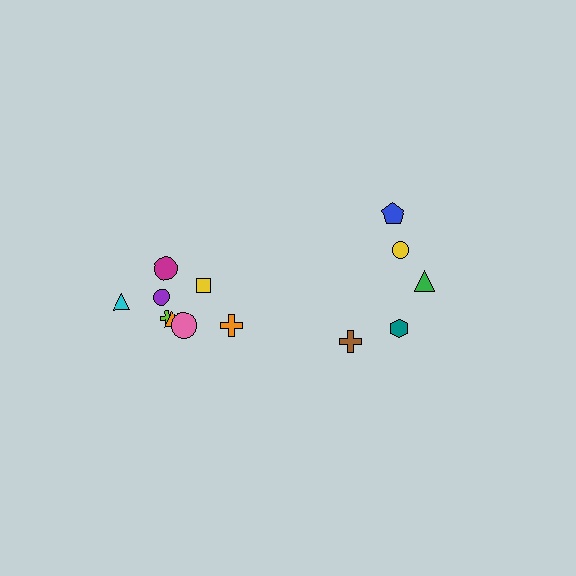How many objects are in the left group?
There are 8 objects.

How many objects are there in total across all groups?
There are 13 objects.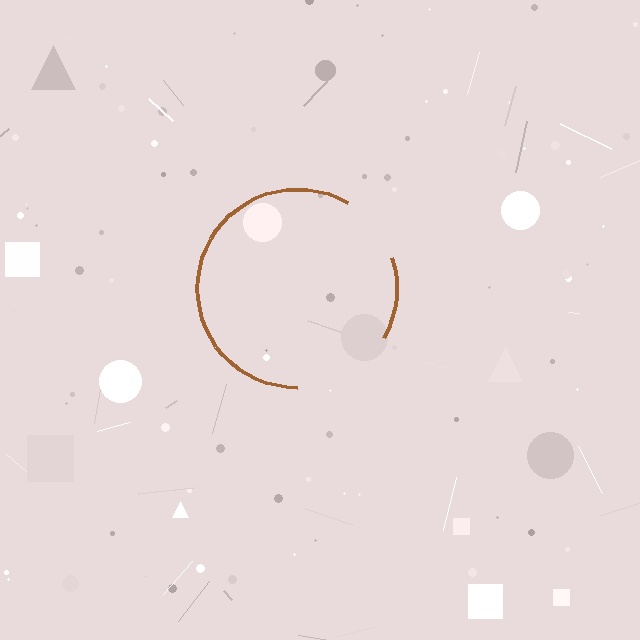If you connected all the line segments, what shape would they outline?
They would outline a circle.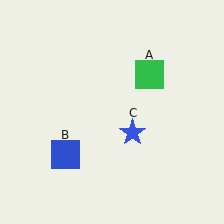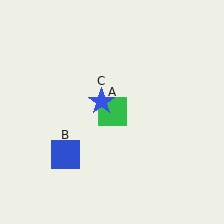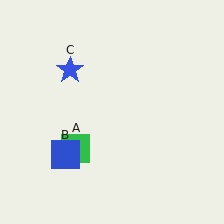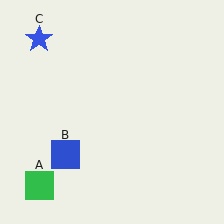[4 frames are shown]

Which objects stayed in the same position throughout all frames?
Blue square (object B) remained stationary.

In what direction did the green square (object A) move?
The green square (object A) moved down and to the left.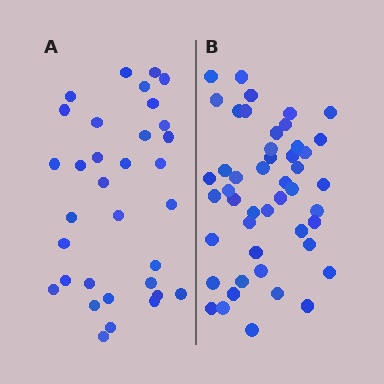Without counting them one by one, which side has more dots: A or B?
Region B (the right region) has more dots.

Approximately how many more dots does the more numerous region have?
Region B has approximately 15 more dots than region A.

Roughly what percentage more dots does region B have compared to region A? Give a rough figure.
About 40% more.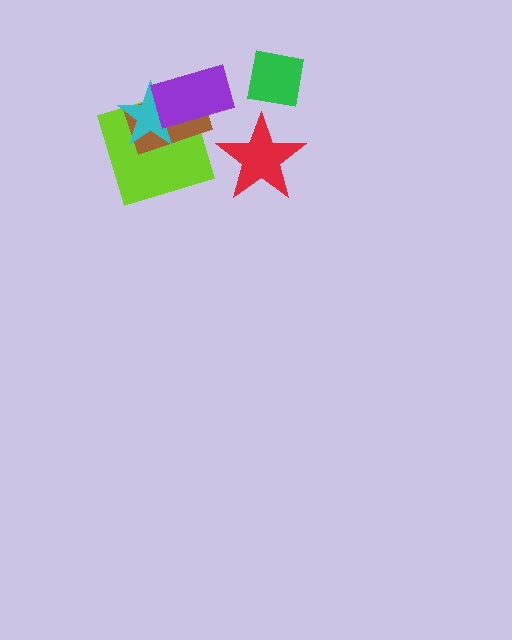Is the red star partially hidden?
No, no other shape covers it.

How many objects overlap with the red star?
0 objects overlap with the red star.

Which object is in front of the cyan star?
The purple rectangle is in front of the cyan star.